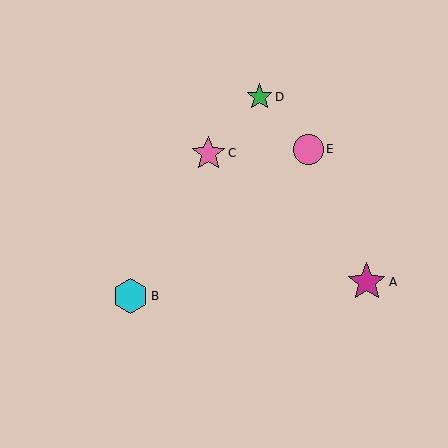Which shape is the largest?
The magenta star (labeled A) is the largest.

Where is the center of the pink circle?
The center of the pink circle is at (309, 149).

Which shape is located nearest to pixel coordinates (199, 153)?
The pink star (labeled C) at (208, 153) is nearest to that location.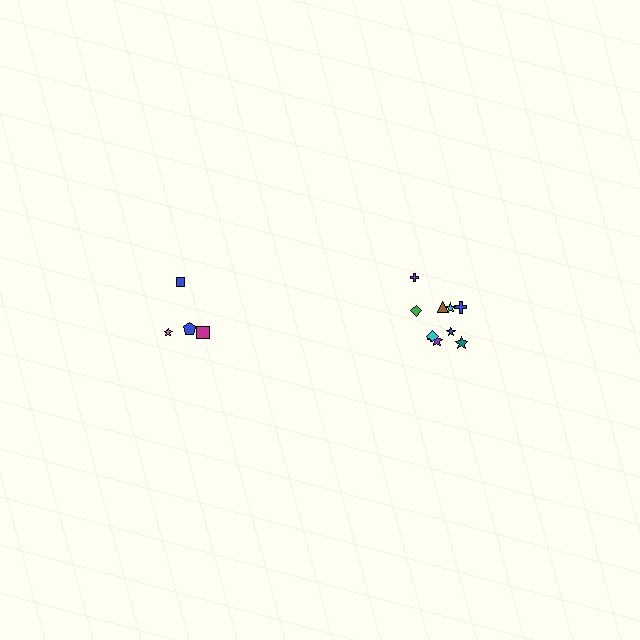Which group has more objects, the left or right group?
The right group.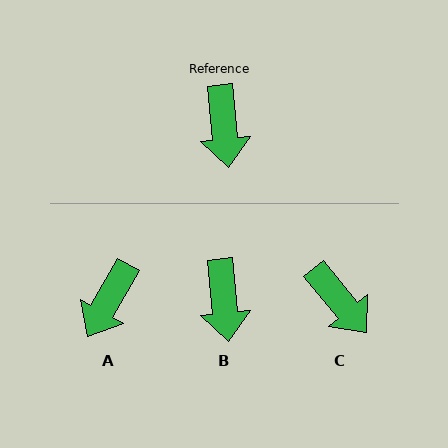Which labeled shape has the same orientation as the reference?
B.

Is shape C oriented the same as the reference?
No, it is off by about 33 degrees.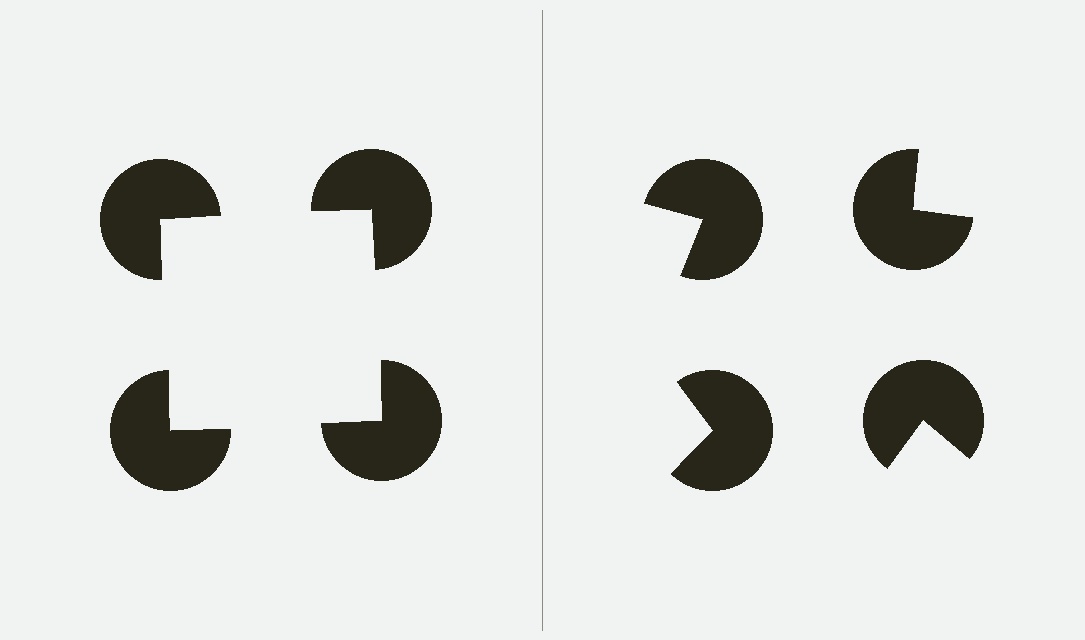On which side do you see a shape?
An illusory square appears on the left side. On the right side the wedge cuts are rotated, so no coherent shape forms.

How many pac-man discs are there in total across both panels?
8 — 4 on each side.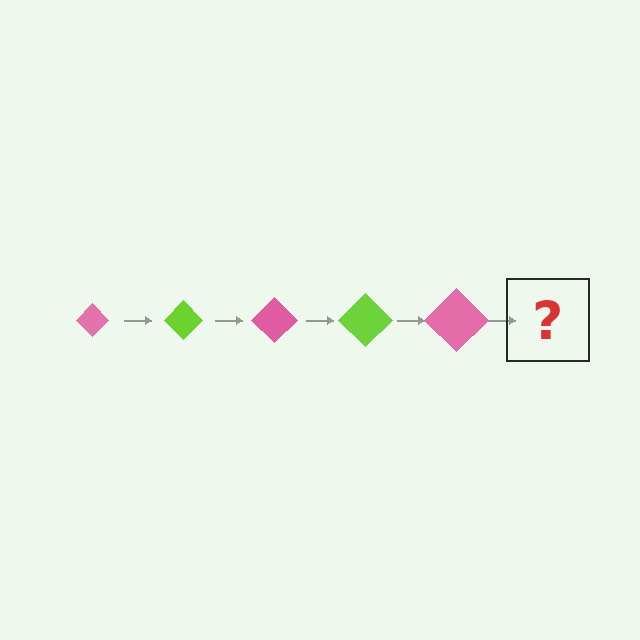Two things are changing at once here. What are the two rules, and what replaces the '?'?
The two rules are that the diamond grows larger each step and the color cycles through pink and lime. The '?' should be a lime diamond, larger than the previous one.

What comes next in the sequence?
The next element should be a lime diamond, larger than the previous one.